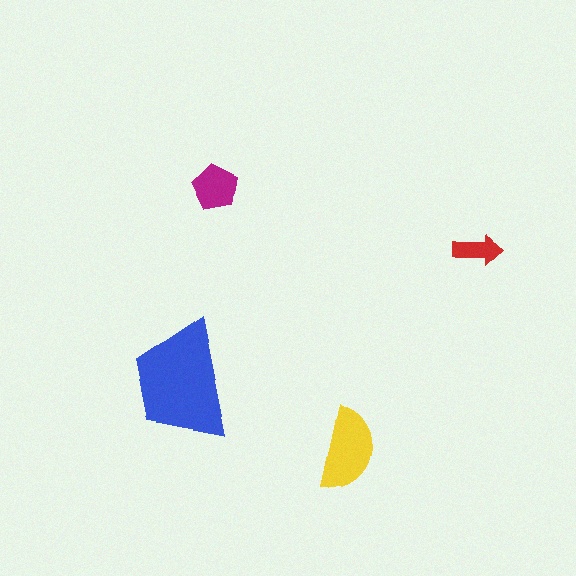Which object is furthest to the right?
The red arrow is rightmost.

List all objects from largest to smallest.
The blue trapezoid, the yellow semicircle, the magenta pentagon, the red arrow.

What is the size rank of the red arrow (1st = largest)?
4th.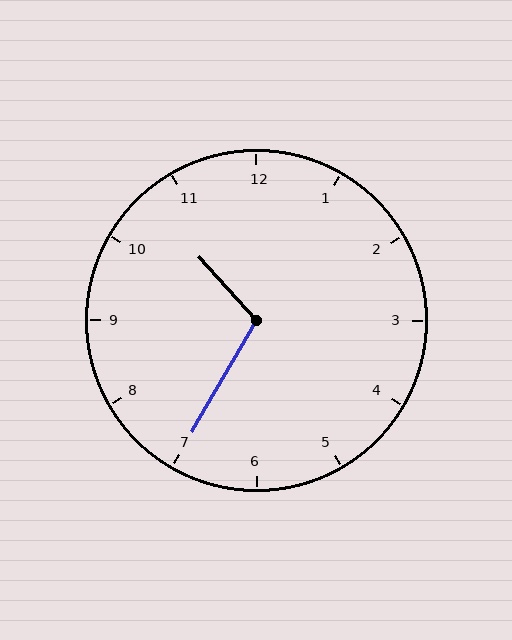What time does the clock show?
10:35.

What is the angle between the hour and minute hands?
Approximately 108 degrees.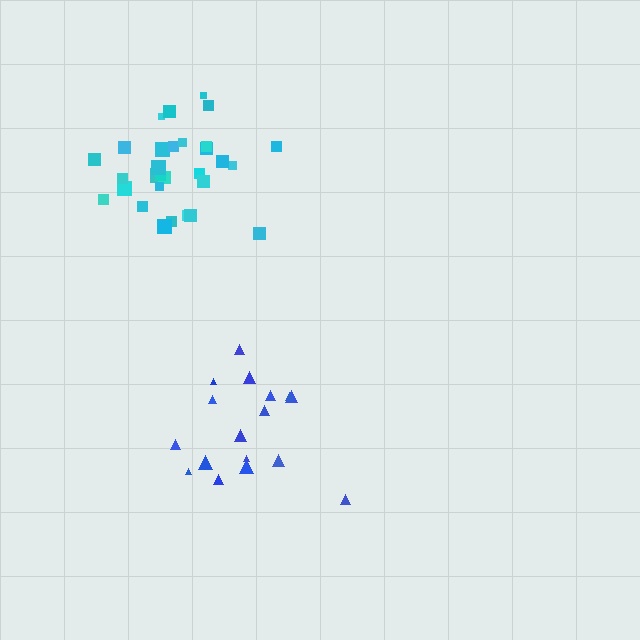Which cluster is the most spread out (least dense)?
Blue.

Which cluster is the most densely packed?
Cyan.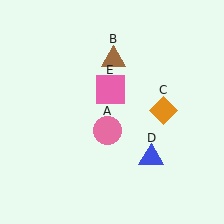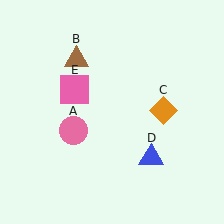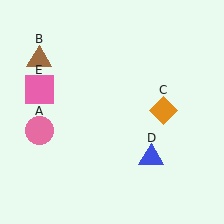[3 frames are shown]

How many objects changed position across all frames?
3 objects changed position: pink circle (object A), brown triangle (object B), pink square (object E).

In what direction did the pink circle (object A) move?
The pink circle (object A) moved left.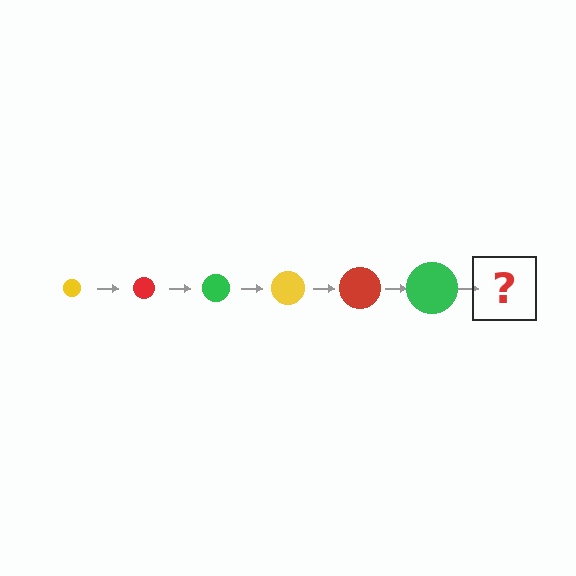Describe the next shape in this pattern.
It should be a yellow circle, larger than the previous one.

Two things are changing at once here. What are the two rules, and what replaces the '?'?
The two rules are that the circle grows larger each step and the color cycles through yellow, red, and green. The '?' should be a yellow circle, larger than the previous one.